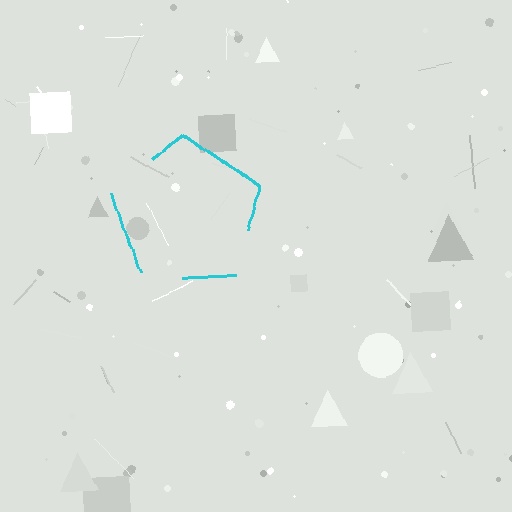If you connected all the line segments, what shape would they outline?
They would outline a pentagon.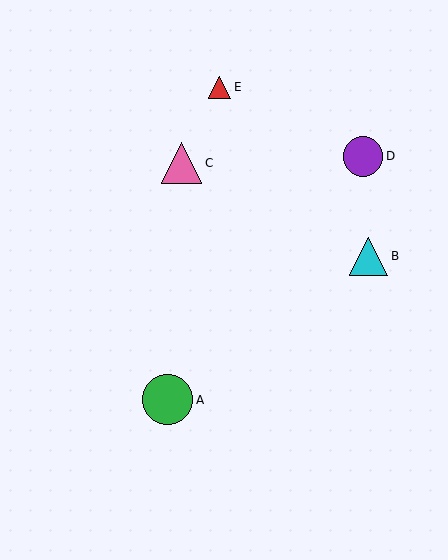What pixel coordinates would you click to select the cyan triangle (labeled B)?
Click at (368, 256) to select the cyan triangle B.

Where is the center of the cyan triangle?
The center of the cyan triangle is at (368, 256).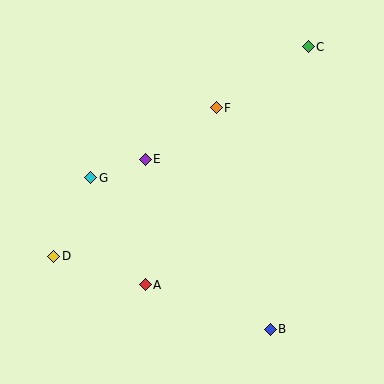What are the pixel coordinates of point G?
Point G is at (91, 178).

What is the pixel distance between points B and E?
The distance between B and E is 211 pixels.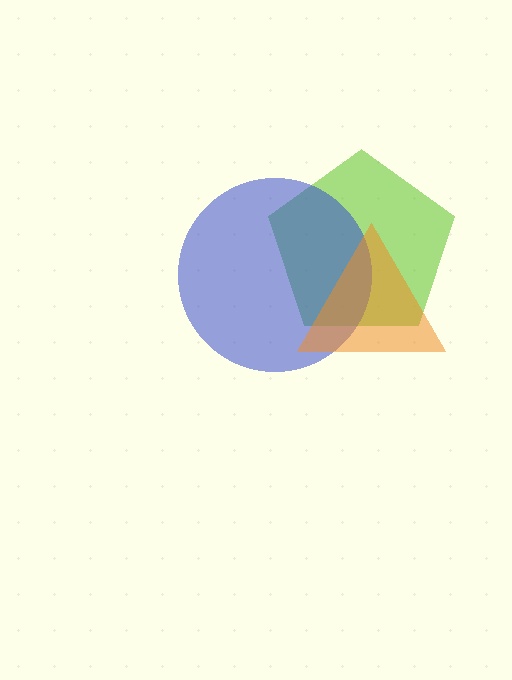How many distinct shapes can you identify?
There are 3 distinct shapes: a lime pentagon, a blue circle, an orange triangle.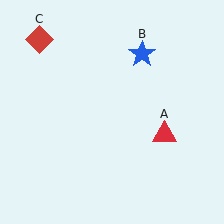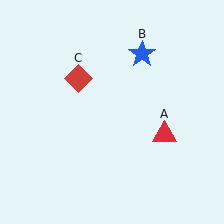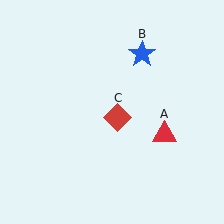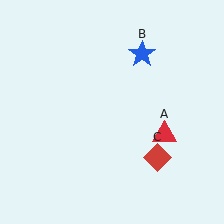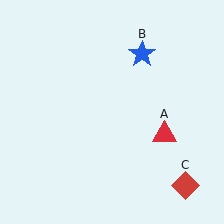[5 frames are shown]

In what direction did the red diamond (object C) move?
The red diamond (object C) moved down and to the right.